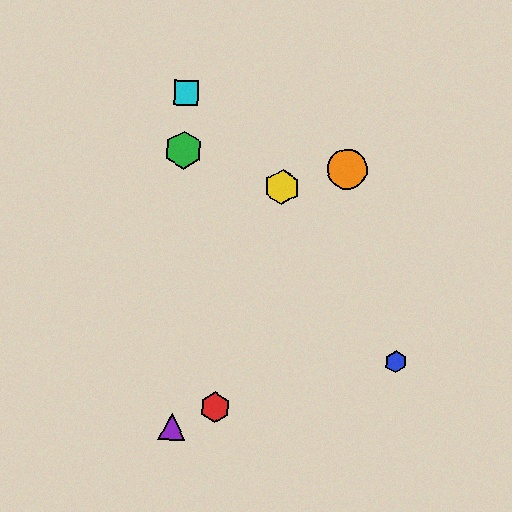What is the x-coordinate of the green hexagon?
The green hexagon is at x≈184.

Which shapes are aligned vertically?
The green hexagon, the purple triangle, the cyan square are aligned vertically.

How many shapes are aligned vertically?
3 shapes (the green hexagon, the purple triangle, the cyan square) are aligned vertically.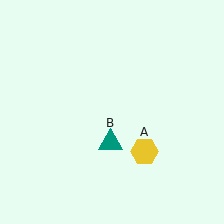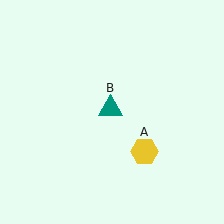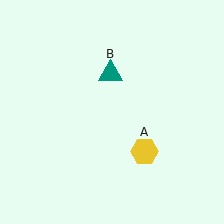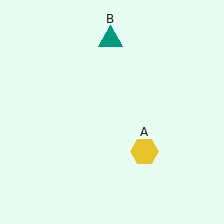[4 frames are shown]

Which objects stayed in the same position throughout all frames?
Yellow hexagon (object A) remained stationary.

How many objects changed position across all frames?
1 object changed position: teal triangle (object B).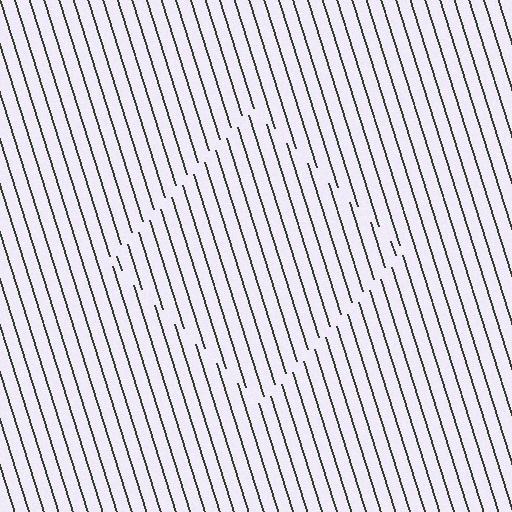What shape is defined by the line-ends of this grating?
An illusory square. The interior of the shape contains the same grating, shifted by half a period — the contour is defined by the phase discontinuity where line-ends from the inner and outer gratings abut.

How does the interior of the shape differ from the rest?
The interior of the shape contains the same grating, shifted by half a period — the contour is defined by the phase discontinuity where line-ends from the inner and outer gratings abut.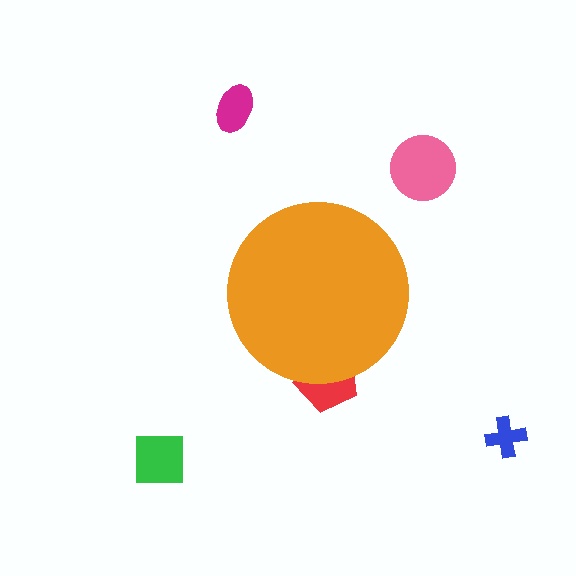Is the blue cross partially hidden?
No, the blue cross is fully visible.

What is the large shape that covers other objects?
An orange circle.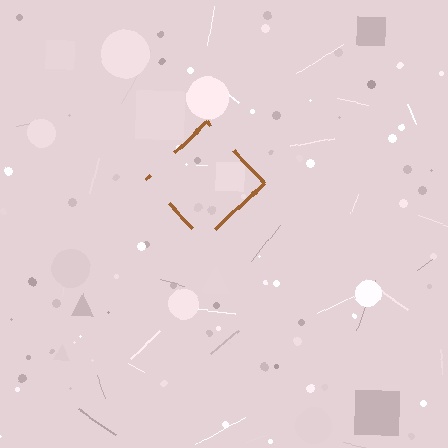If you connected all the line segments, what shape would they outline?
They would outline a diamond.